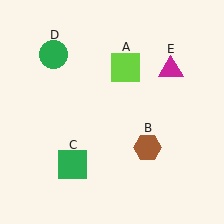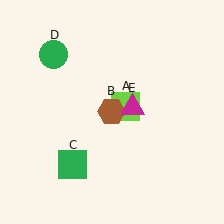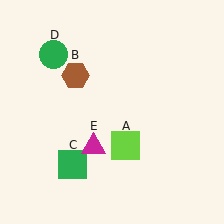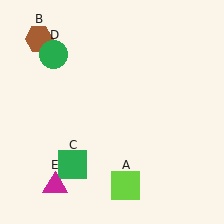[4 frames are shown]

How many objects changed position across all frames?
3 objects changed position: lime square (object A), brown hexagon (object B), magenta triangle (object E).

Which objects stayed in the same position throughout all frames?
Green square (object C) and green circle (object D) remained stationary.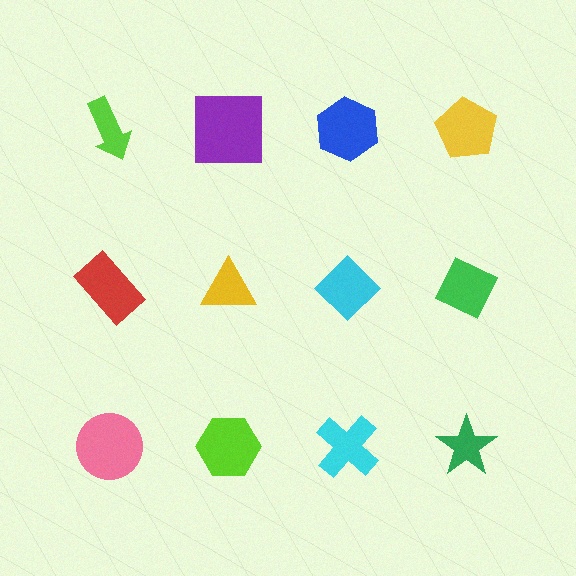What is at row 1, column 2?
A purple square.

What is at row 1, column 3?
A blue hexagon.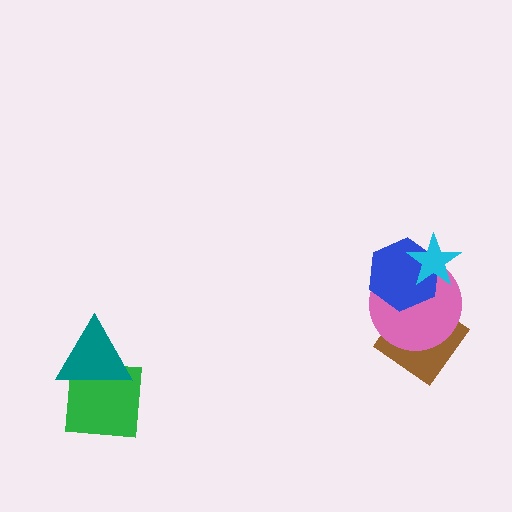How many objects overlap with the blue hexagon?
3 objects overlap with the blue hexagon.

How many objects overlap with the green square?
1 object overlaps with the green square.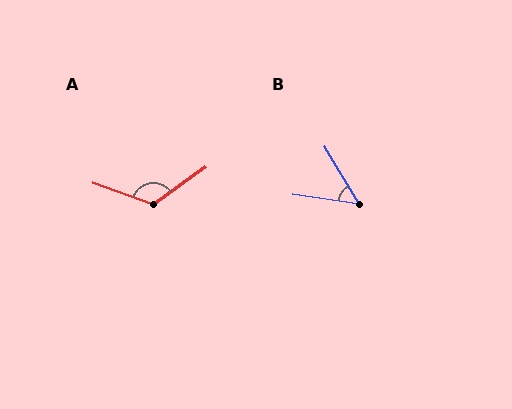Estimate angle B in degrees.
Approximately 51 degrees.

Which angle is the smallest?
B, at approximately 51 degrees.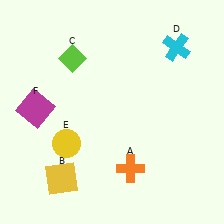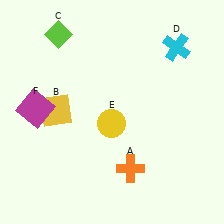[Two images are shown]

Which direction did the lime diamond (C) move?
The lime diamond (C) moved up.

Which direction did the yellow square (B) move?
The yellow square (B) moved up.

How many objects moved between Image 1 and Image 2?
3 objects moved between the two images.